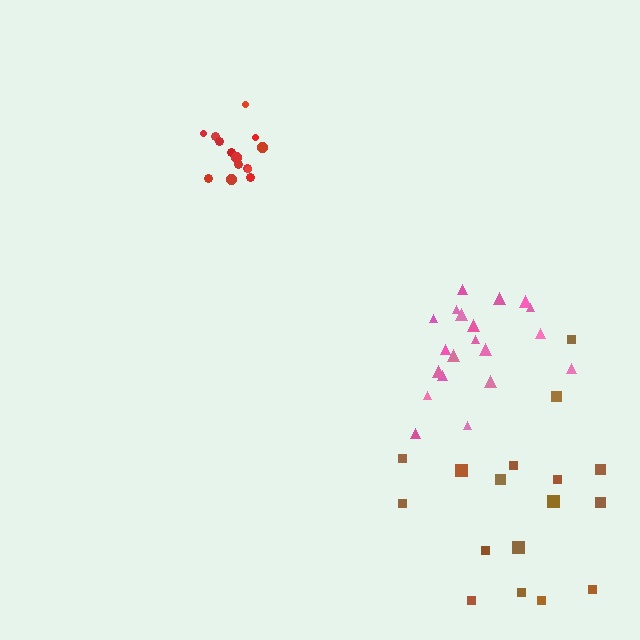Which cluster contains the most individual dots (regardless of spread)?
Pink (20).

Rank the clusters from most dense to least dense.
red, pink, brown.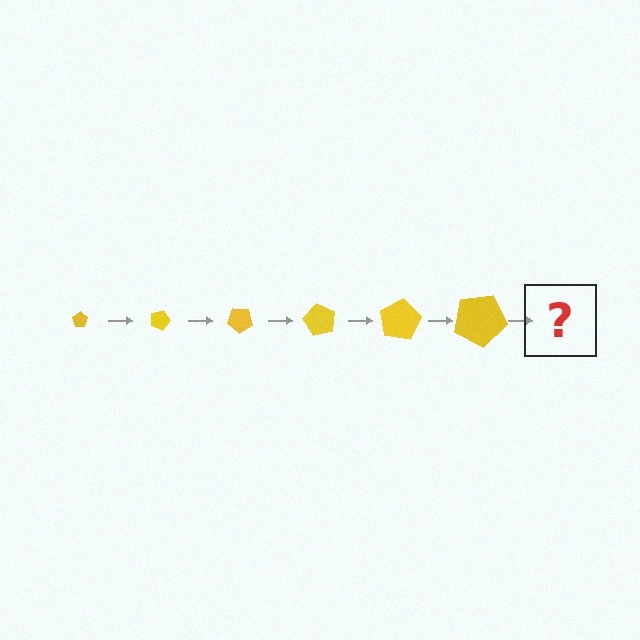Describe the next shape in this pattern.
It should be a pentagon, larger than the previous one and rotated 120 degrees from the start.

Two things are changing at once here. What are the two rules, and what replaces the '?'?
The two rules are that the pentagon grows larger each step and it rotates 20 degrees each step. The '?' should be a pentagon, larger than the previous one and rotated 120 degrees from the start.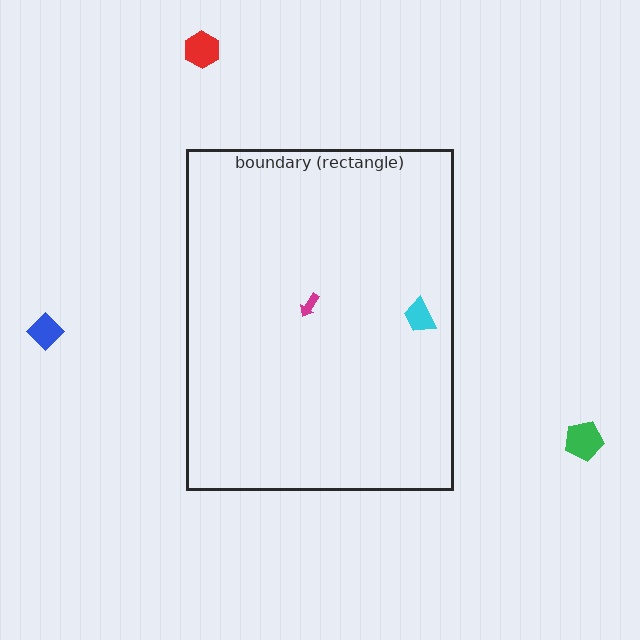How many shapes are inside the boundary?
2 inside, 3 outside.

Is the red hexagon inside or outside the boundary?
Outside.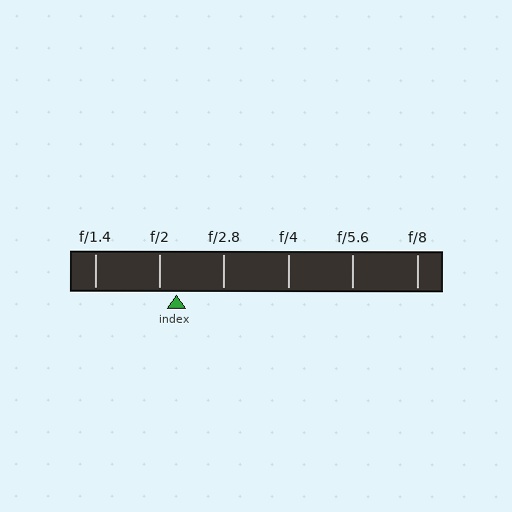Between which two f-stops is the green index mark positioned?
The index mark is between f/2 and f/2.8.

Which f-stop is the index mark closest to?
The index mark is closest to f/2.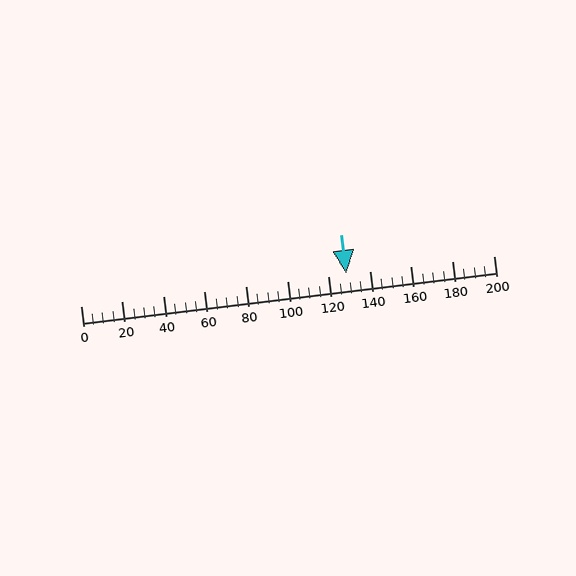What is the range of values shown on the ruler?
The ruler shows values from 0 to 200.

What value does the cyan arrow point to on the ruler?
The cyan arrow points to approximately 129.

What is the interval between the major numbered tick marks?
The major tick marks are spaced 20 units apart.